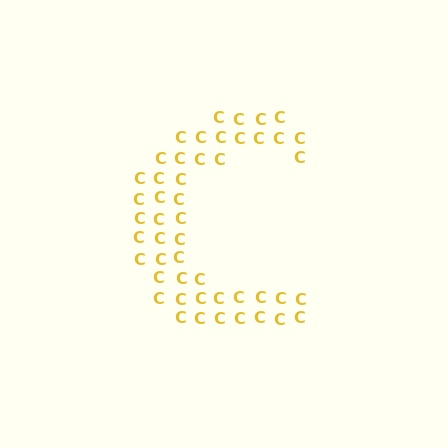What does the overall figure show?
The overall figure shows the letter C.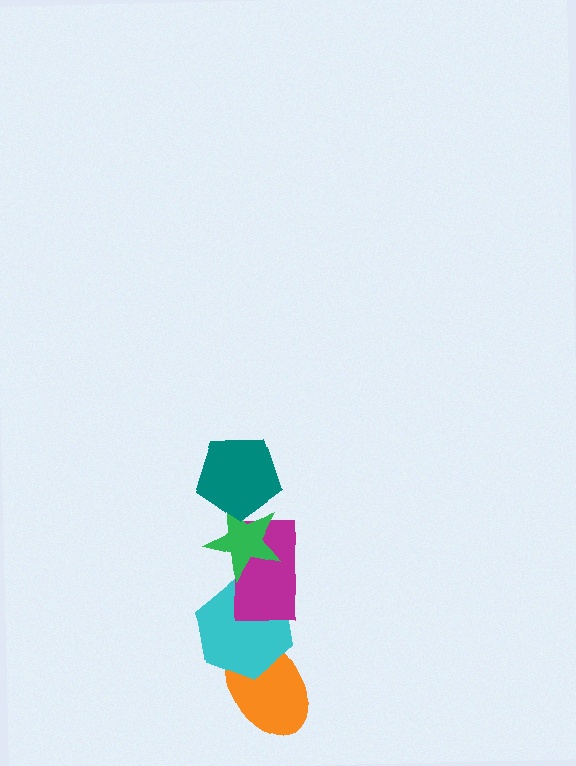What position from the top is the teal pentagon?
The teal pentagon is 1st from the top.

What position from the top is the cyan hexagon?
The cyan hexagon is 4th from the top.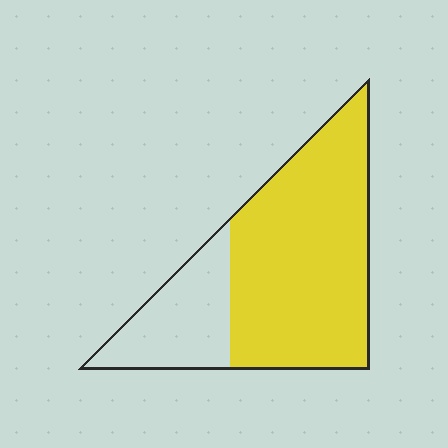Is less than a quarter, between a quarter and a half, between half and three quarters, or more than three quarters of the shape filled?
Between half and three quarters.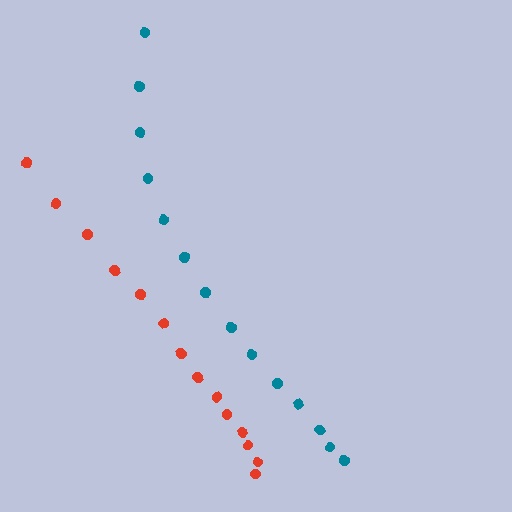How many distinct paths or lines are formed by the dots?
There are 2 distinct paths.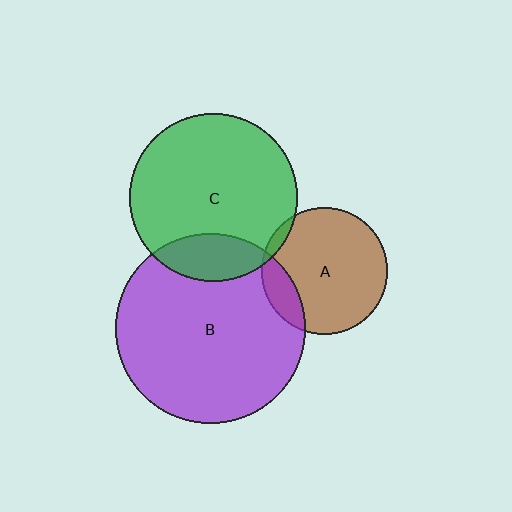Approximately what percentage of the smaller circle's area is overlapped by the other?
Approximately 20%.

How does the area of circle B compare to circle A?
Approximately 2.3 times.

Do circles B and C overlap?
Yes.